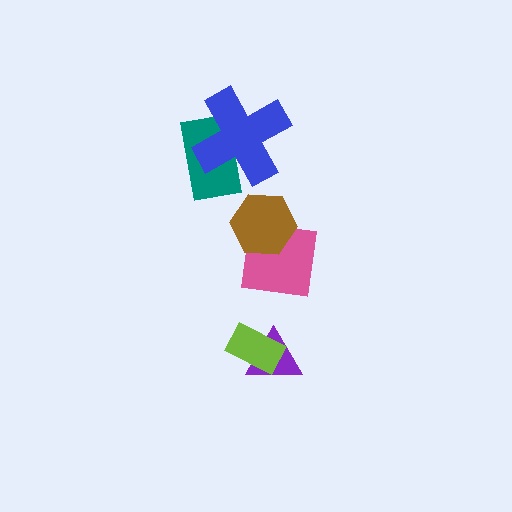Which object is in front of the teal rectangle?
The blue cross is in front of the teal rectangle.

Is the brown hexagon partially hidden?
No, no other shape covers it.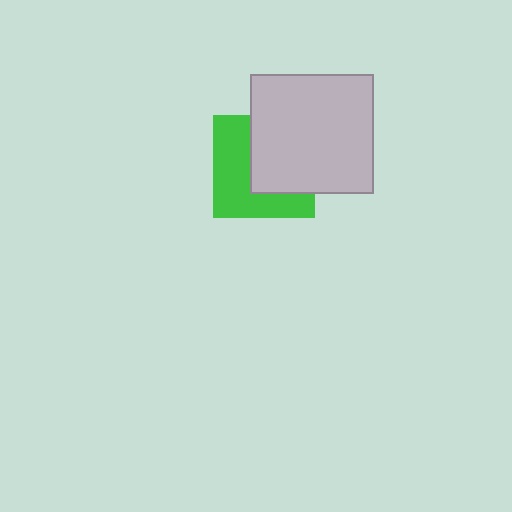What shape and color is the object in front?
The object in front is a light gray rectangle.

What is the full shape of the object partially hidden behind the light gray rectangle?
The partially hidden object is a green square.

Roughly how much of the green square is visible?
About half of it is visible (roughly 51%).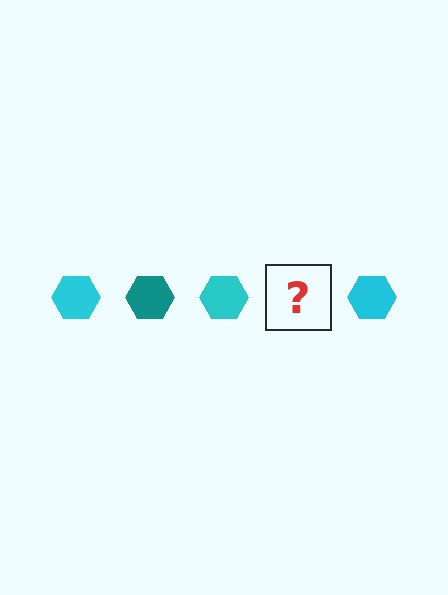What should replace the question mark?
The question mark should be replaced with a teal hexagon.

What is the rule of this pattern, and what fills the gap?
The rule is that the pattern cycles through cyan, teal hexagons. The gap should be filled with a teal hexagon.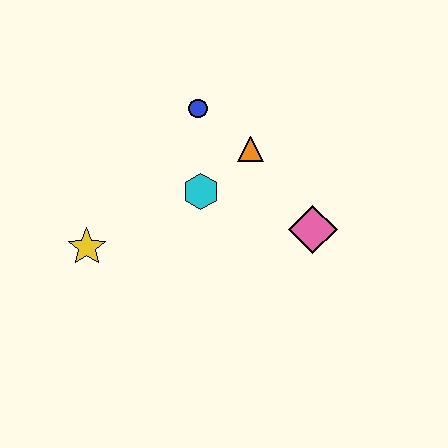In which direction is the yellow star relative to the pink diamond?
The yellow star is to the left of the pink diamond.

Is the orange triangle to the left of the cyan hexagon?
No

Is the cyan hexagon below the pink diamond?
No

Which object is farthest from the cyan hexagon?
The yellow star is farthest from the cyan hexagon.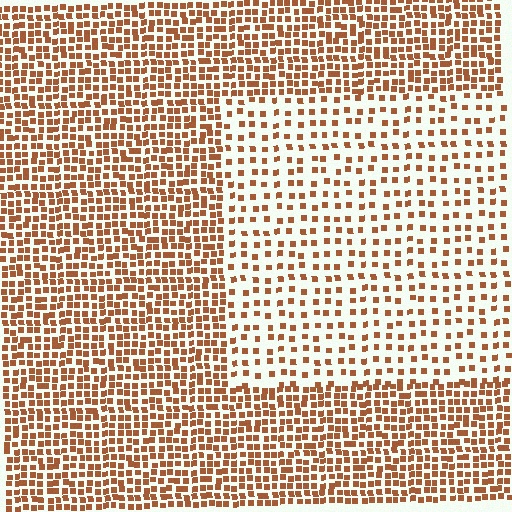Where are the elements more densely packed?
The elements are more densely packed outside the rectangle boundary.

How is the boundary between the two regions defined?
The boundary is defined by a change in element density (approximately 2.2x ratio). All elements are the same color, size, and shape.